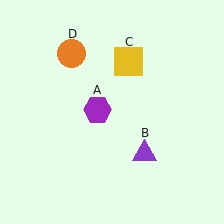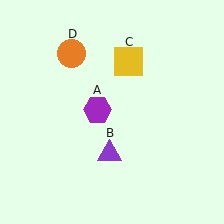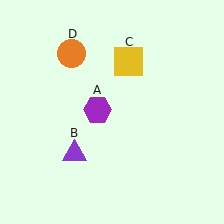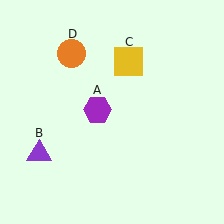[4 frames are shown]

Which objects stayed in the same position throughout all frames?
Purple hexagon (object A) and yellow square (object C) and orange circle (object D) remained stationary.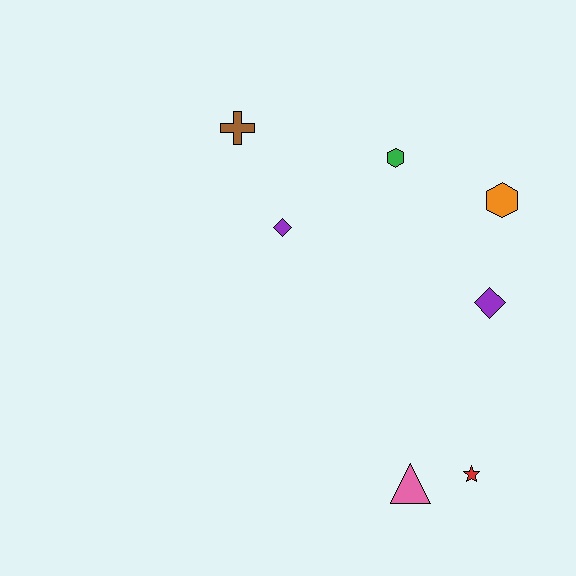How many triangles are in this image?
There is 1 triangle.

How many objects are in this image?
There are 7 objects.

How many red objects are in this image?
There is 1 red object.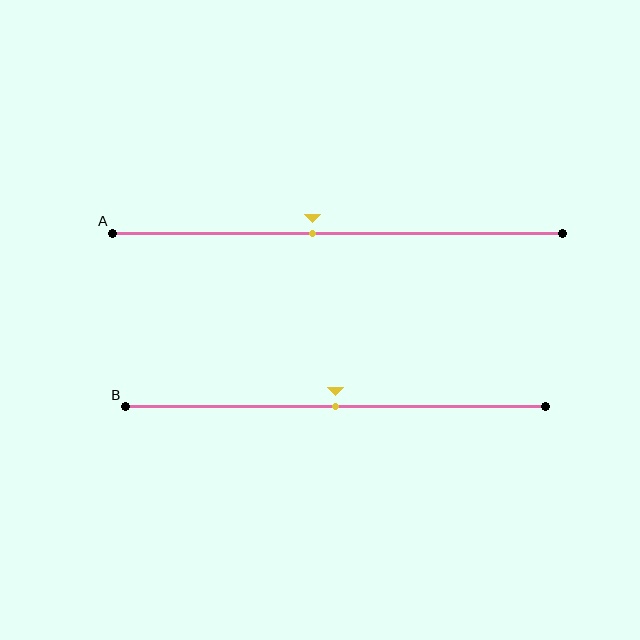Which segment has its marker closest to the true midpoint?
Segment B has its marker closest to the true midpoint.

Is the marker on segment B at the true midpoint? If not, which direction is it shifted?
Yes, the marker on segment B is at the true midpoint.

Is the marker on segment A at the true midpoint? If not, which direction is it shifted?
No, the marker on segment A is shifted to the left by about 6% of the segment length.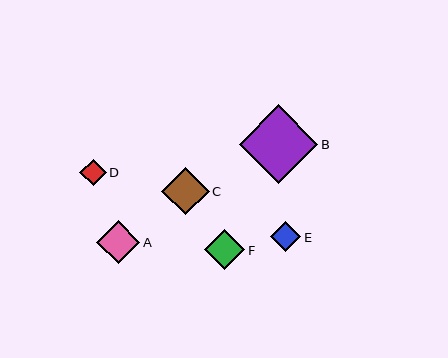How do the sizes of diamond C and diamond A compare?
Diamond C and diamond A are approximately the same size.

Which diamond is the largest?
Diamond B is the largest with a size of approximately 79 pixels.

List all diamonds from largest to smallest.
From largest to smallest: B, C, A, F, E, D.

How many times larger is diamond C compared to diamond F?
Diamond C is approximately 1.2 times the size of diamond F.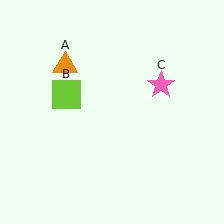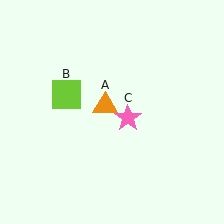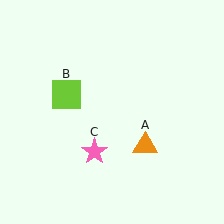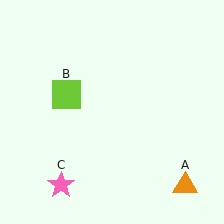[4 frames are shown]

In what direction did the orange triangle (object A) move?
The orange triangle (object A) moved down and to the right.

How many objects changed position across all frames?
2 objects changed position: orange triangle (object A), pink star (object C).